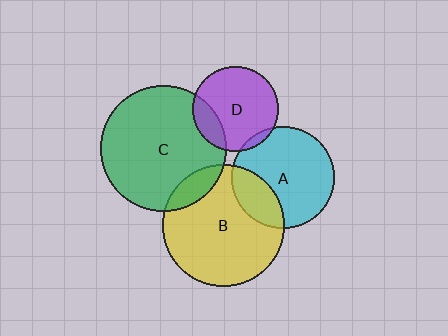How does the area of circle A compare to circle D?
Approximately 1.4 times.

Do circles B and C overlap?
Yes.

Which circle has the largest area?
Circle C (green).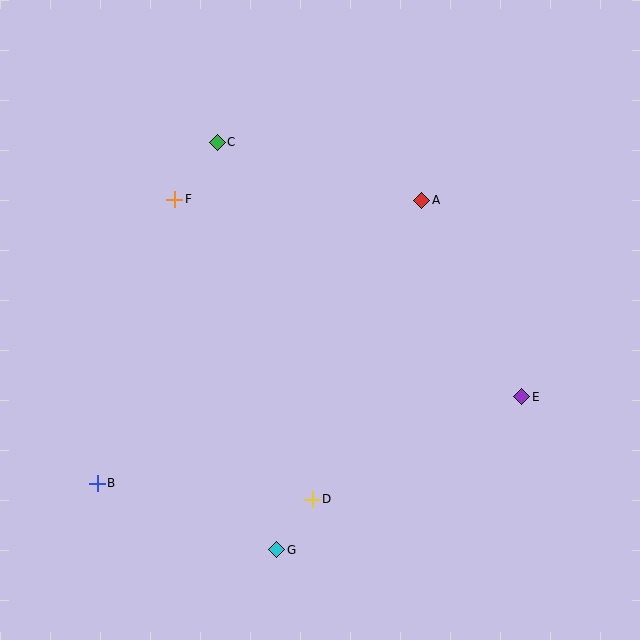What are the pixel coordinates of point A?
Point A is at (422, 200).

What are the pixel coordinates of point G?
Point G is at (277, 550).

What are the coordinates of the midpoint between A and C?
The midpoint between A and C is at (320, 171).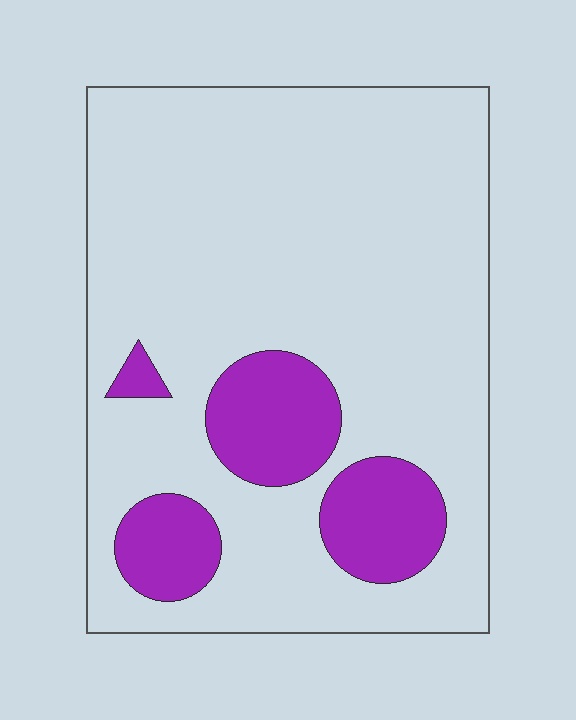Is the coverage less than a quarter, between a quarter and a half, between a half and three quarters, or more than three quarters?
Less than a quarter.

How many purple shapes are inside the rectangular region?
4.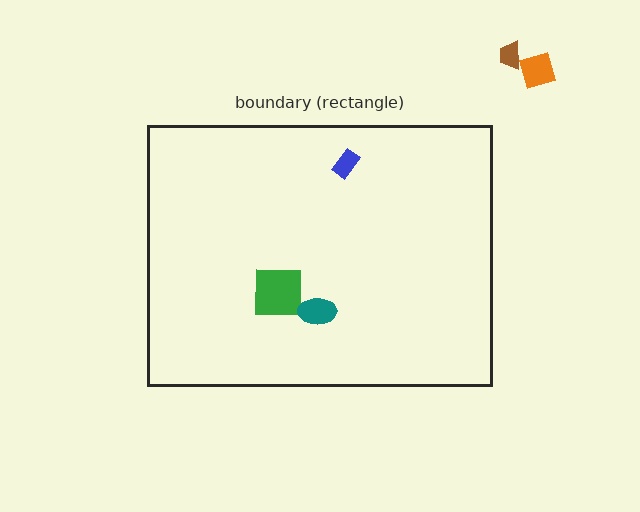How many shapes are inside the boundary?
3 inside, 2 outside.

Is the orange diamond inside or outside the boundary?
Outside.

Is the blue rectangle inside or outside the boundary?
Inside.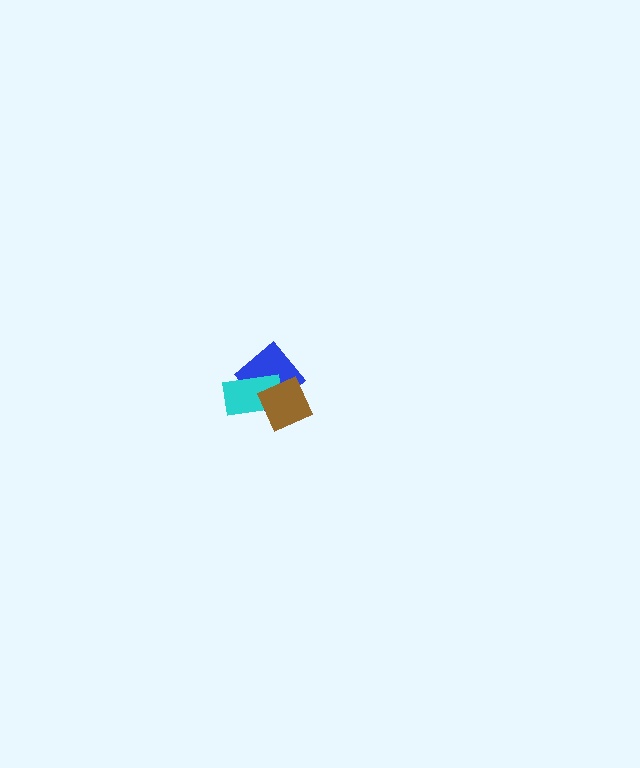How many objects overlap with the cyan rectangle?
2 objects overlap with the cyan rectangle.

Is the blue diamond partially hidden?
Yes, it is partially covered by another shape.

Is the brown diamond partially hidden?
No, no other shape covers it.